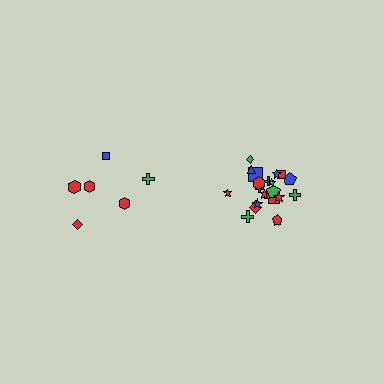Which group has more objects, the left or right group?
The right group.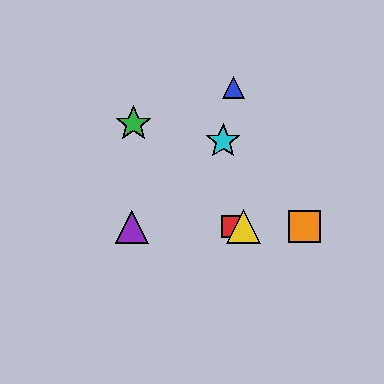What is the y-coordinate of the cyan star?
The cyan star is at y≈141.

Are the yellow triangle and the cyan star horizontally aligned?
No, the yellow triangle is at y≈227 and the cyan star is at y≈141.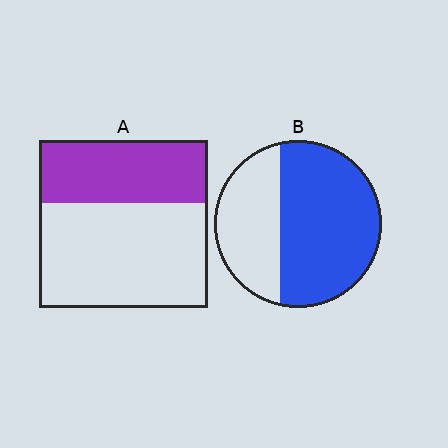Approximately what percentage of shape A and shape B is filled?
A is approximately 40% and B is approximately 65%.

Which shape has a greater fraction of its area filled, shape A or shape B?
Shape B.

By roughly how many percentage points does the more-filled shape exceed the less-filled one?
By roughly 25 percentage points (B over A).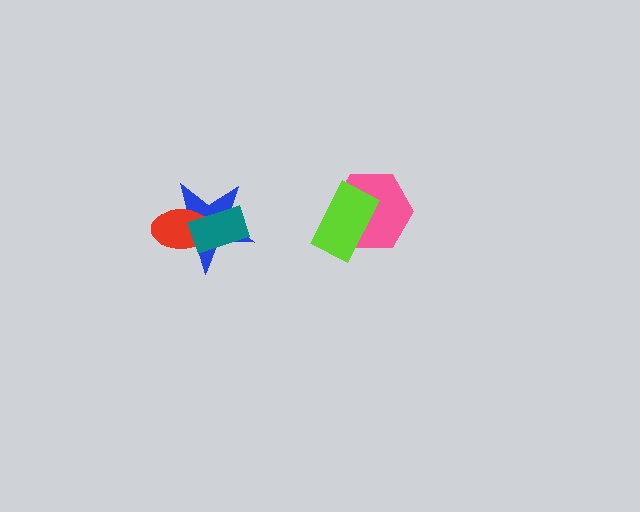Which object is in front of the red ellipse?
The teal rectangle is in front of the red ellipse.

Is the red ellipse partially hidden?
Yes, it is partially covered by another shape.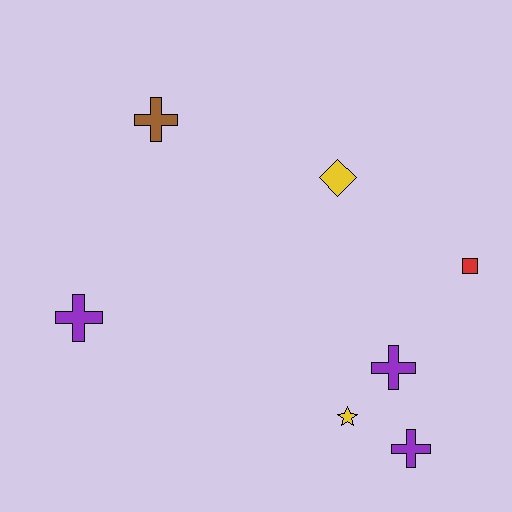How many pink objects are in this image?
There are no pink objects.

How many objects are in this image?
There are 7 objects.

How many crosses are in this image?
There are 4 crosses.